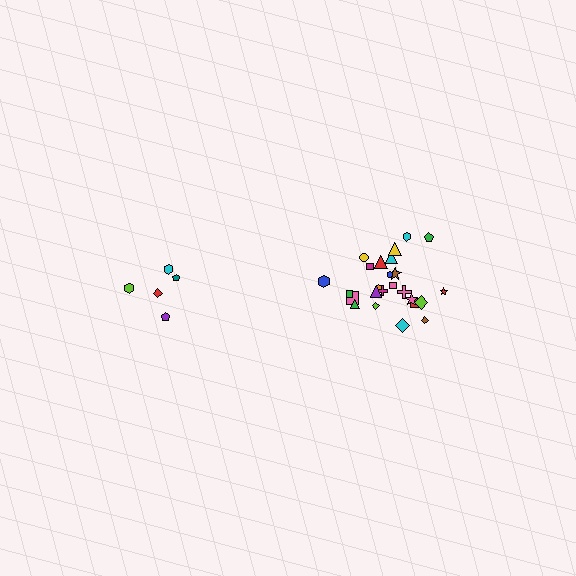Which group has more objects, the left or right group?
The right group.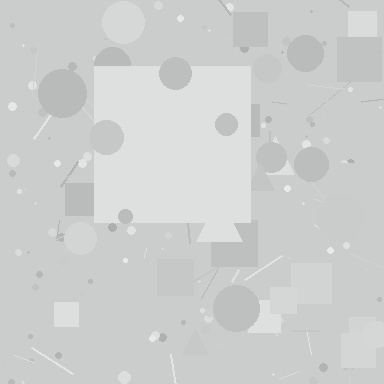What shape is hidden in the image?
A square is hidden in the image.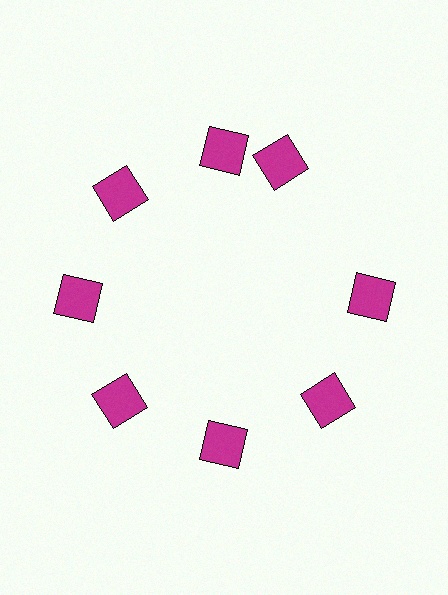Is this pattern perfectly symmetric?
No. The 8 magenta squares are arranged in a ring, but one element near the 2 o'clock position is rotated out of alignment along the ring, breaking the 8-fold rotational symmetry.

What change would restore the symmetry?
The symmetry would be restored by rotating it back into even spacing with its neighbors so that all 8 squares sit at equal angles and equal distance from the center.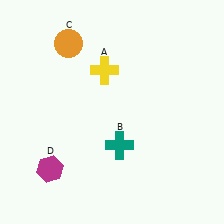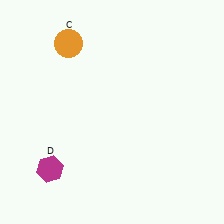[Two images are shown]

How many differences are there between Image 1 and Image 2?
There are 2 differences between the two images.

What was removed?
The yellow cross (A), the teal cross (B) were removed in Image 2.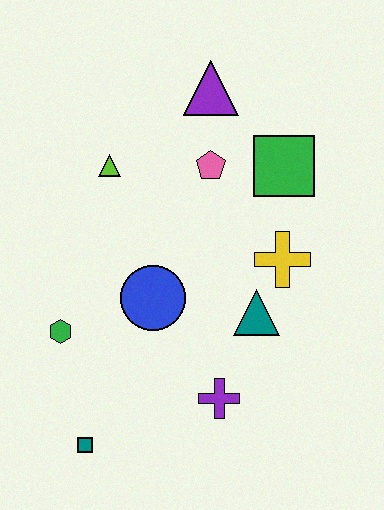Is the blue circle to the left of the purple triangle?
Yes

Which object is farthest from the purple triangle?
The teal square is farthest from the purple triangle.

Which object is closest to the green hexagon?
The blue circle is closest to the green hexagon.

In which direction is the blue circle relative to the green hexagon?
The blue circle is to the right of the green hexagon.